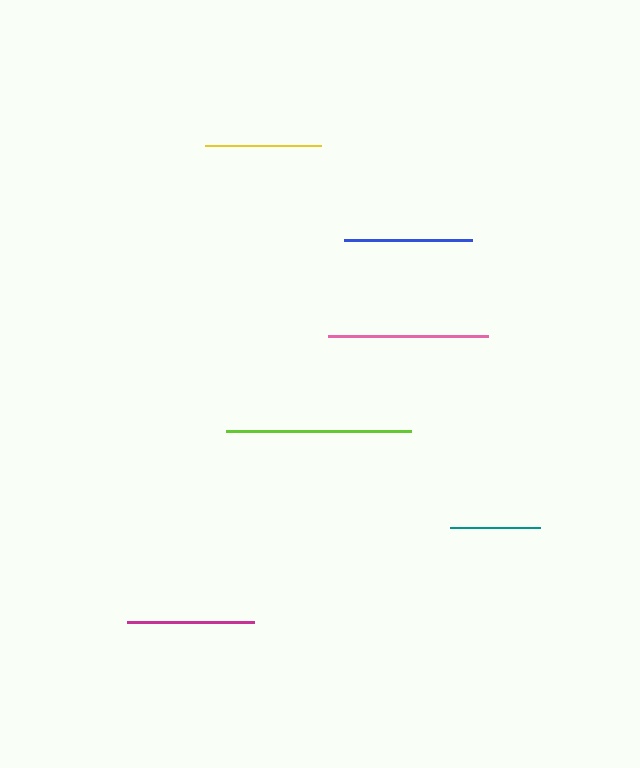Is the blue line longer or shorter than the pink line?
The pink line is longer than the blue line.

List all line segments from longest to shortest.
From longest to shortest: lime, pink, blue, magenta, yellow, teal.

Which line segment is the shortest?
The teal line is the shortest at approximately 91 pixels.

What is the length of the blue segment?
The blue segment is approximately 128 pixels long.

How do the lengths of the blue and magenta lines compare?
The blue and magenta lines are approximately the same length.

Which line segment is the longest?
The lime line is the longest at approximately 185 pixels.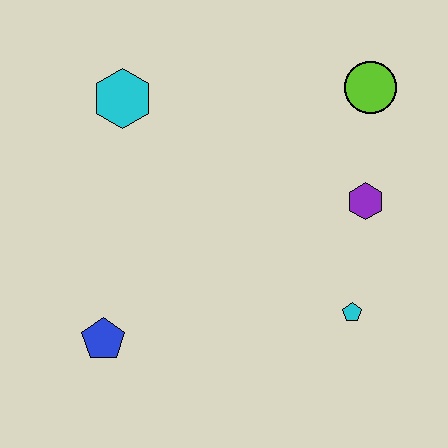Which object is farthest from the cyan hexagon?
The cyan pentagon is farthest from the cyan hexagon.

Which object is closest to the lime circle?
The purple hexagon is closest to the lime circle.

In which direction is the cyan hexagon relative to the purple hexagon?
The cyan hexagon is to the left of the purple hexagon.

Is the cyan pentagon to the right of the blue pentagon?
Yes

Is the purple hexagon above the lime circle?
No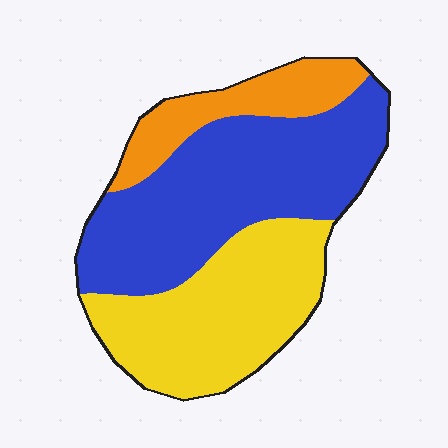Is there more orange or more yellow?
Yellow.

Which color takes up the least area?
Orange, at roughly 15%.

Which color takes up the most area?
Blue, at roughly 50%.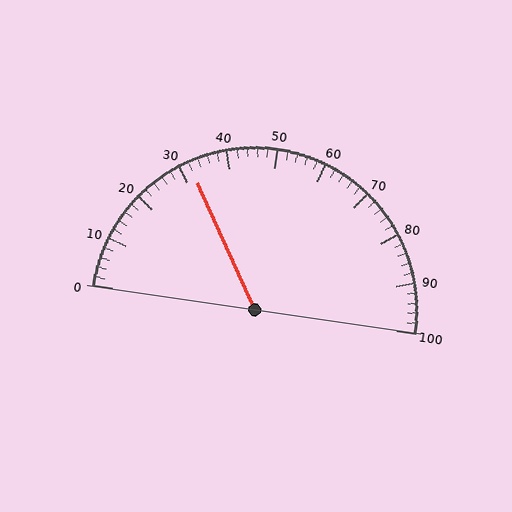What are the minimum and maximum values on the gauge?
The gauge ranges from 0 to 100.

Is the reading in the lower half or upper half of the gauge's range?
The reading is in the lower half of the range (0 to 100).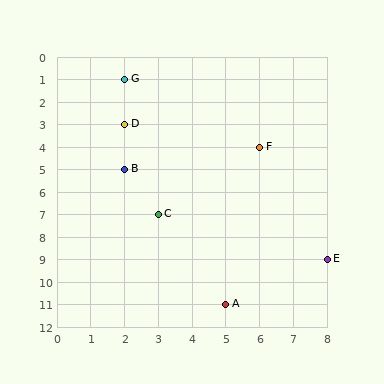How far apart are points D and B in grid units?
Points D and B are 2 rows apart.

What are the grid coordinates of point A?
Point A is at grid coordinates (5, 11).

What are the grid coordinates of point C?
Point C is at grid coordinates (3, 7).